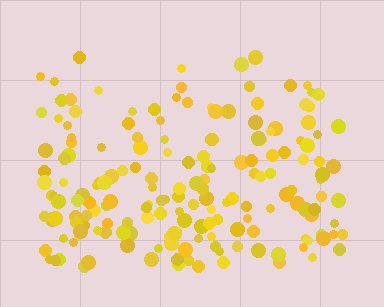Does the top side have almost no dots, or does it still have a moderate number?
Still a moderate number, just noticeably fewer than the bottom.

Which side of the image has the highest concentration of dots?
The bottom.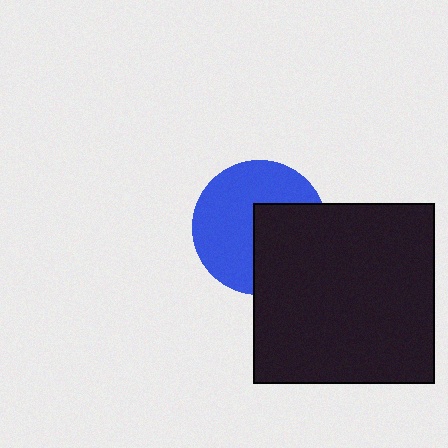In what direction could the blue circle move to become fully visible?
The blue circle could move left. That would shift it out from behind the black square entirely.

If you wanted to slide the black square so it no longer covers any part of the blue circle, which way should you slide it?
Slide it right — that is the most direct way to separate the two shapes.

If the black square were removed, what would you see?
You would see the complete blue circle.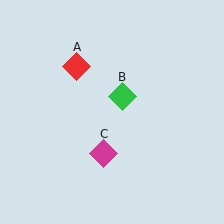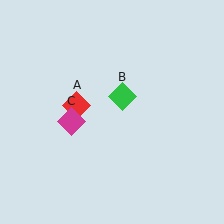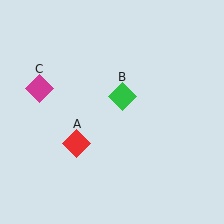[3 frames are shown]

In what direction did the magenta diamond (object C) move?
The magenta diamond (object C) moved up and to the left.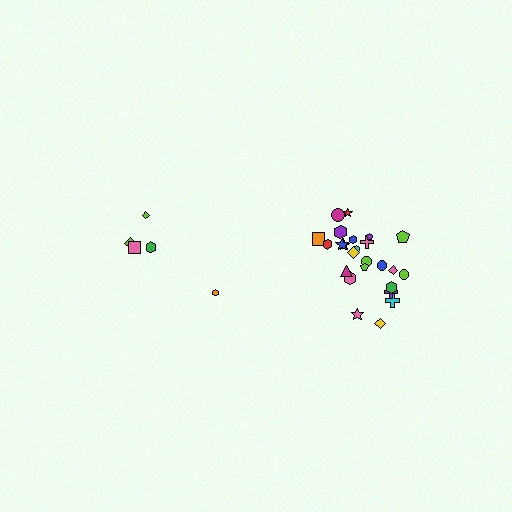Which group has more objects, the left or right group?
The right group.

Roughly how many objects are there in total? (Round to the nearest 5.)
Roughly 30 objects in total.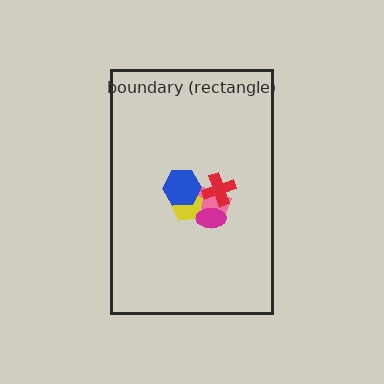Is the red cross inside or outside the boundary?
Inside.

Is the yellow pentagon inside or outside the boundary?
Inside.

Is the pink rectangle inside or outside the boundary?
Inside.